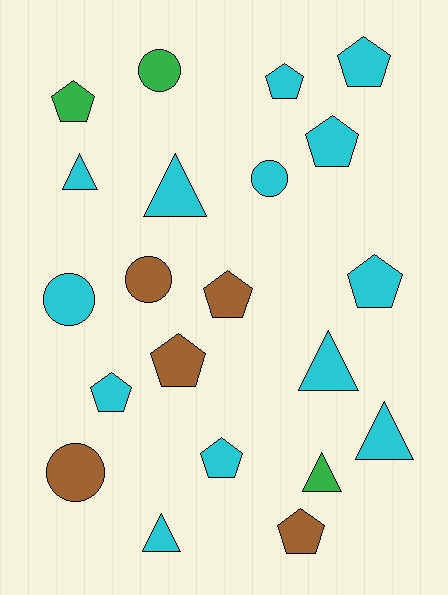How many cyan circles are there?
There are 2 cyan circles.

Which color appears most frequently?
Cyan, with 13 objects.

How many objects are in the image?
There are 21 objects.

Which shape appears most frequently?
Pentagon, with 10 objects.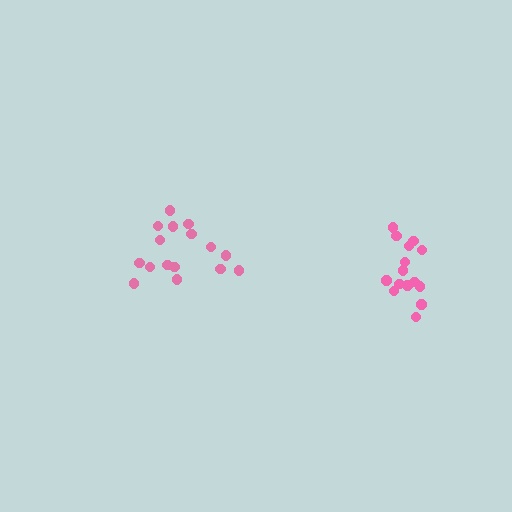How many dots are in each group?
Group 1: 15 dots, Group 2: 16 dots (31 total).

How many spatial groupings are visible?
There are 2 spatial groupings.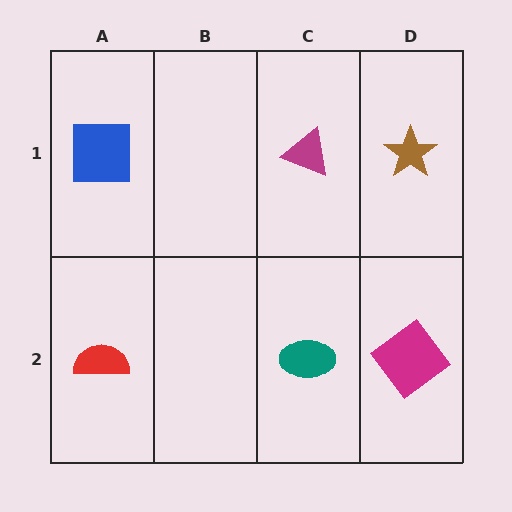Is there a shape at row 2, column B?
No, that cell is empty.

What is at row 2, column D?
A magenta diamond.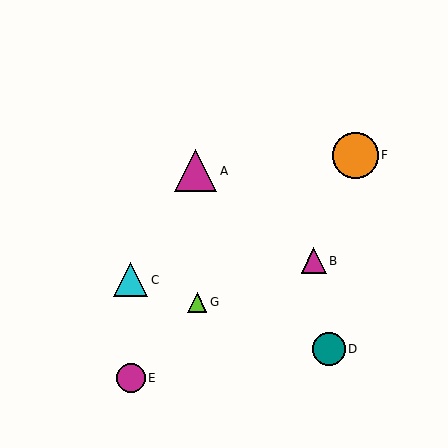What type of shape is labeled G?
Shape G is a lime triangle.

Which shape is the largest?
The orange circle (labeled F) is the largest.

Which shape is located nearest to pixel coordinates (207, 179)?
The magenta triangle (labeled A) at (195, 171) is nearest to that location.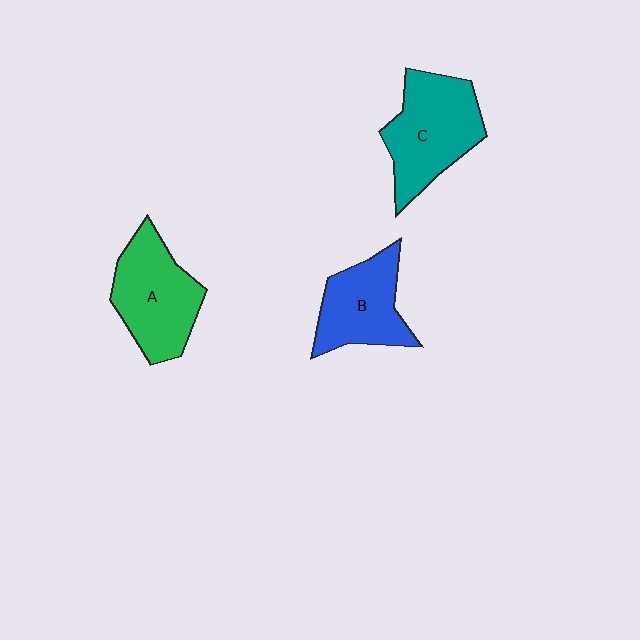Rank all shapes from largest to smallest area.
From largest to smallest: C (teal), A (green), B (blue).